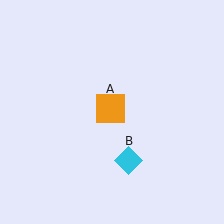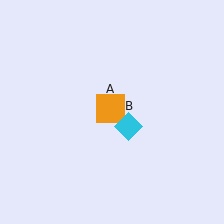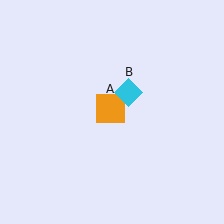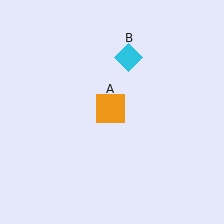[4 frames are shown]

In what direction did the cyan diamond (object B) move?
The cyan diamond (object B) moved up.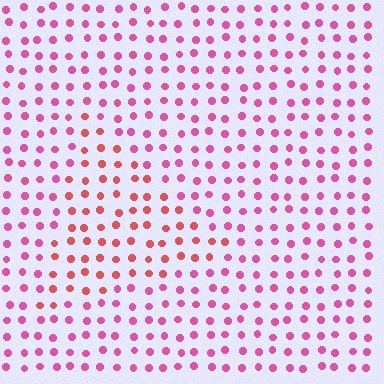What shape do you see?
I see a triangle.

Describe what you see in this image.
The image is filled with small pink elements in a uniform arrangement. A triangle-shaped region is visible where the elements are tinted to a slightly different hue, forming a subtle color boundary.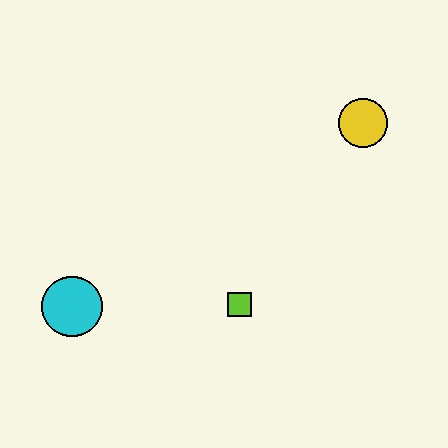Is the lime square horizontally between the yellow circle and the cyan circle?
Yes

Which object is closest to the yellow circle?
The lime square is closest to the yellow circle.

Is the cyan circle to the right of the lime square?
No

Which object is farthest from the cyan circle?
The yellow circle is farthest from the cyan circle.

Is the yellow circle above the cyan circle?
Yes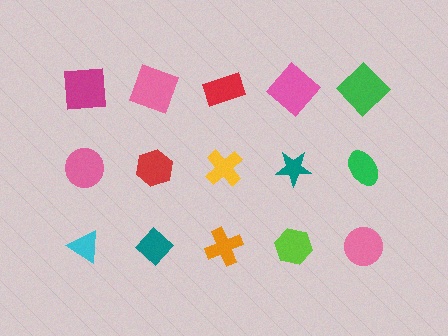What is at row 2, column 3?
A yellow cross.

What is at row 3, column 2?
A teal diamond.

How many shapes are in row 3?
5 shapes.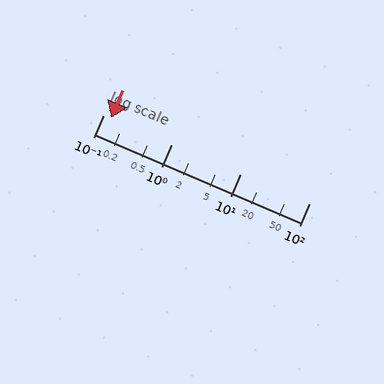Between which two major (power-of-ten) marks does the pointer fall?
The pointer is between 0.1 and 1.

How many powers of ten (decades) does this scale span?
The scale spans 3 decades, from 0.1 to 100.